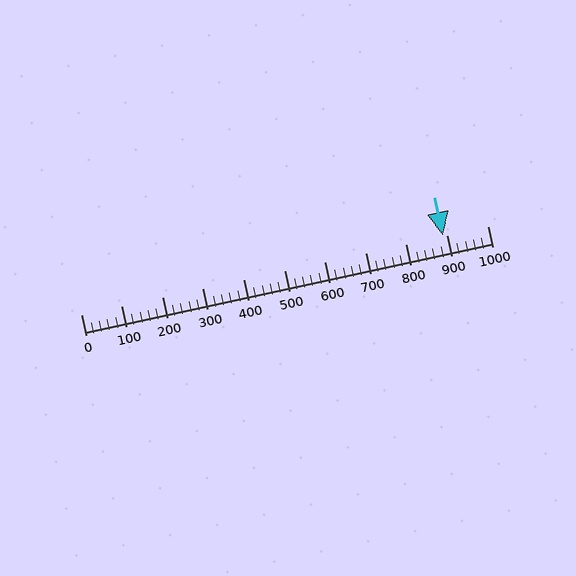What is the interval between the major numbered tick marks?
The major tick marks are spaced 100 units apart.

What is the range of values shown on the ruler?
The ruler shows values from 0 to 1000.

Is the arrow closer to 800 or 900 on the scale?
The arrow is closer to 900.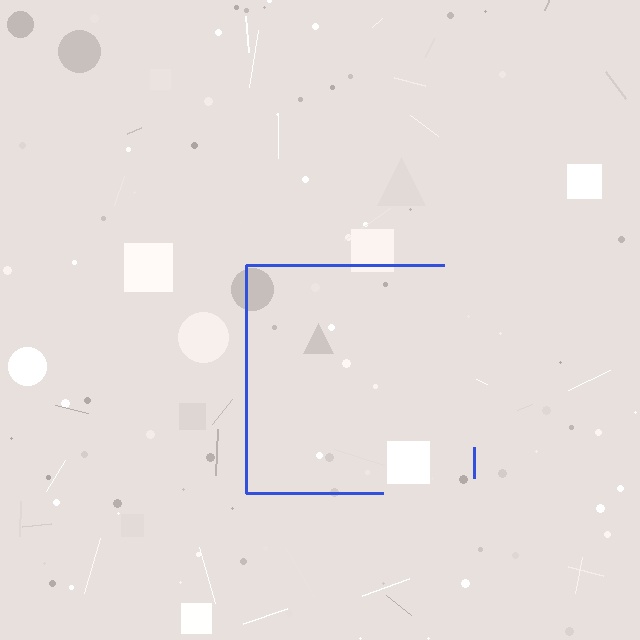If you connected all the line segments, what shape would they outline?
They would outline a square.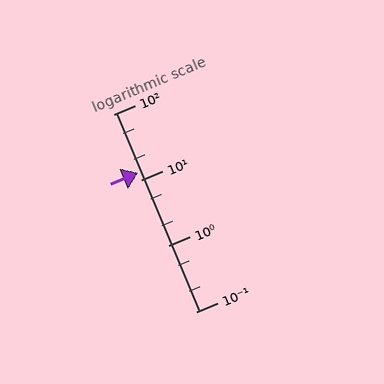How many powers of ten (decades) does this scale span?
The scale spans 3 decades, from 0.1 to 100.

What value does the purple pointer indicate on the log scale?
The pointer indicates approximately 13.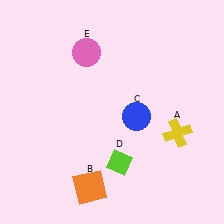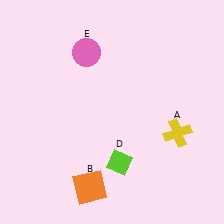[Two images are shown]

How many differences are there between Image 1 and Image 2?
There is 1 difference between the two images.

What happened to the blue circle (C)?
The blue circle (C) was removed in Image 2. It was in the bottom-right area of Image 1.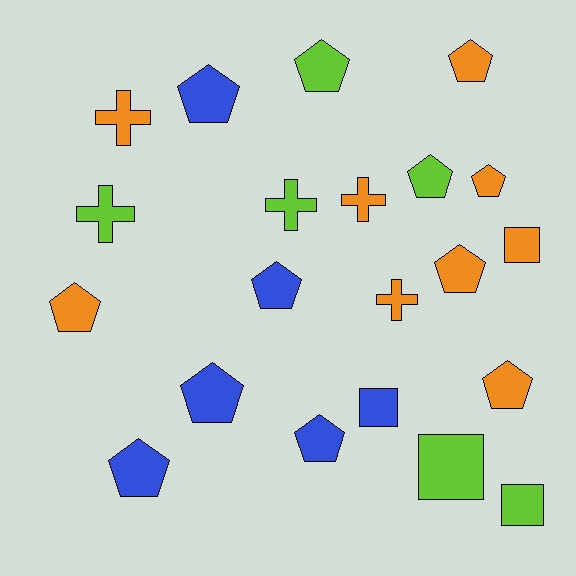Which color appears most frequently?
Orange, with 9 objects.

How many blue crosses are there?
There are no blue crosses.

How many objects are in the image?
There are 21 objects.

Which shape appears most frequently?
Pentagon, with 12 objects.